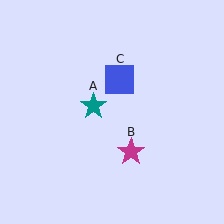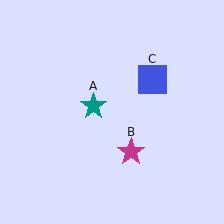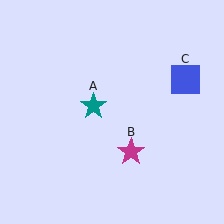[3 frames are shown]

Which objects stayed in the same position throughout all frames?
Teal star (object A) and magenta star (object B) remained stationary.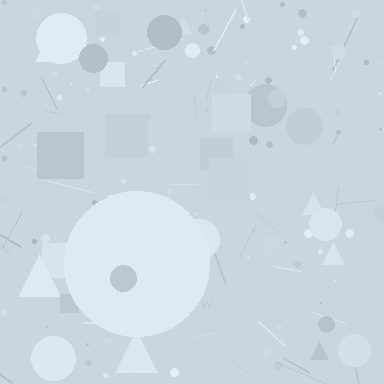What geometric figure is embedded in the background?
A circle is embedded in the background.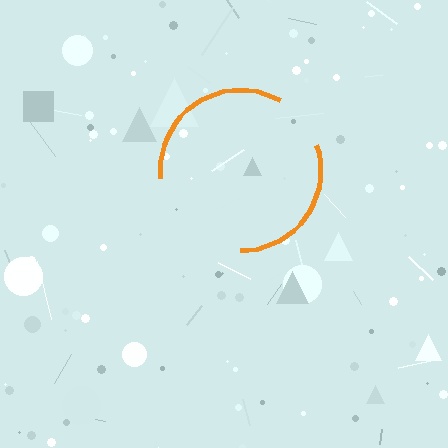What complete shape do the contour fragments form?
The contour fragments form a circle.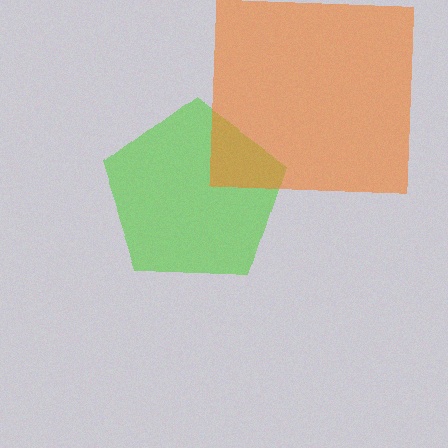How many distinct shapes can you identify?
There are 2 distinct shapes: a lime pentagon, an orange square.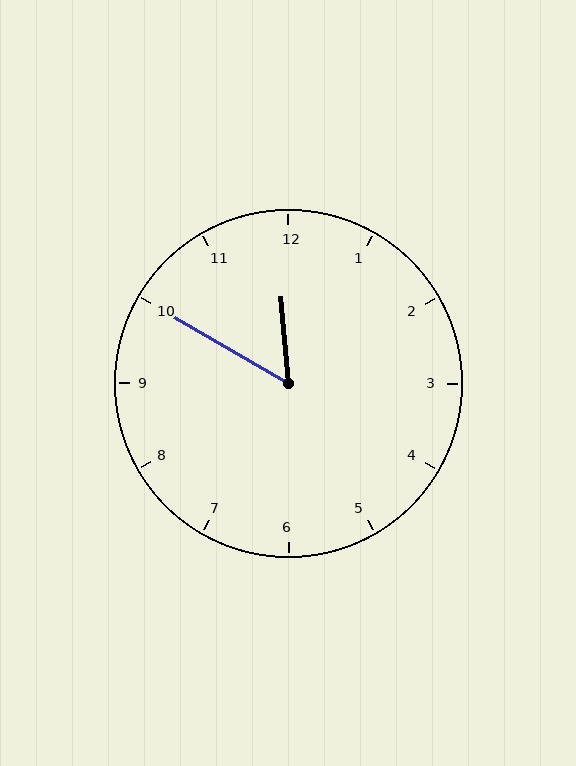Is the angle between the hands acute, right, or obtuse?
It is acute.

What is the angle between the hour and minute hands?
Approximately 55 degrees.